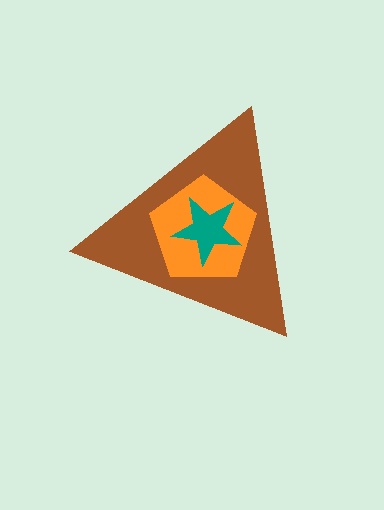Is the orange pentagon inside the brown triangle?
Yes.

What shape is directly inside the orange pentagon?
The teal star.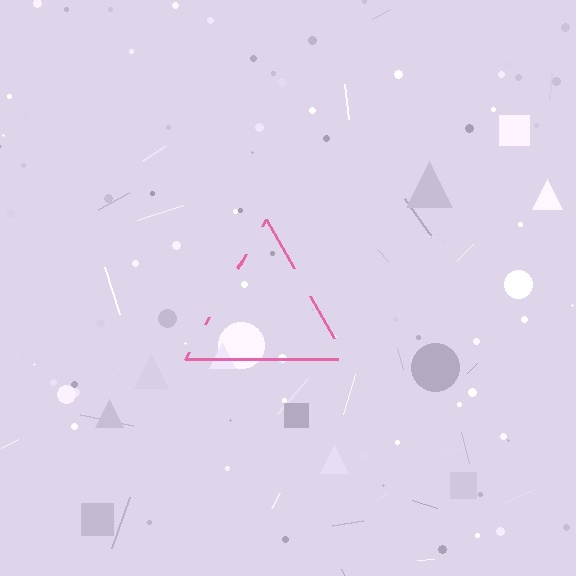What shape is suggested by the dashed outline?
The dashed outline suggests a triangle.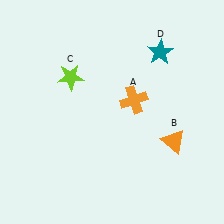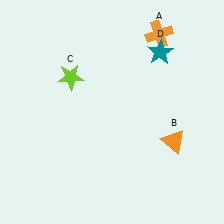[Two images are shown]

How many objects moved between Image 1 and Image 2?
1 object moved between the two images.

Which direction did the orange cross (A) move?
The orange cross (A) moved up.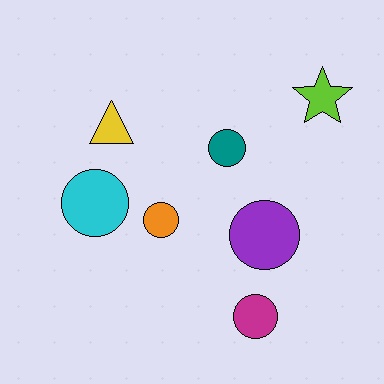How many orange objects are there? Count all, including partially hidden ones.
There is 1 orange object.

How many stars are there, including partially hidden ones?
There is 1 star.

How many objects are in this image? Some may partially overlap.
There are 7 objects.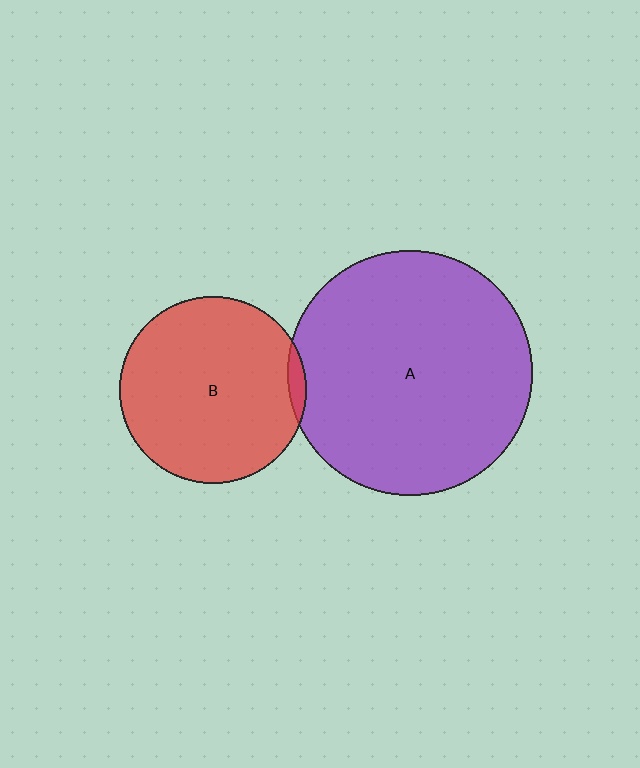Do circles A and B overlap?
Yes.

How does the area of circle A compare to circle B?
Approximately 1.7 times.